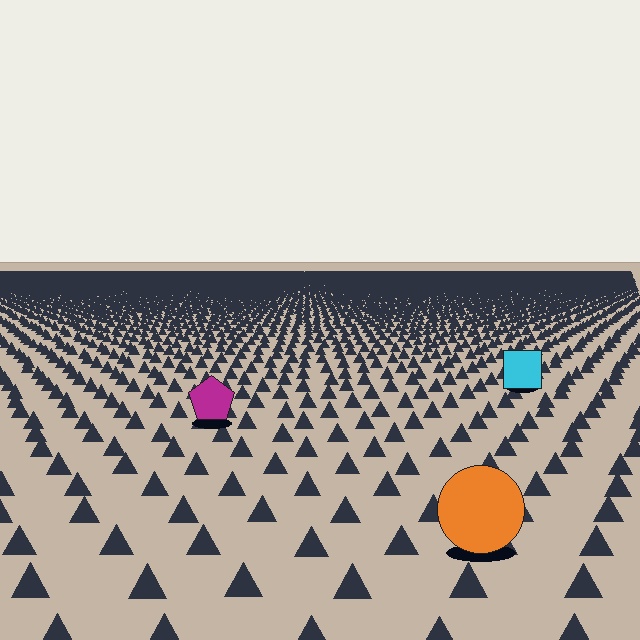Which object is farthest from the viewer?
The cyan square is farthest from the viewer. It appears smaller and the ground texture around it is denser.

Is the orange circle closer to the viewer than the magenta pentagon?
Yes. The orange circle is closer — you can tell from the texture gradient: the ground texture is coarser near it.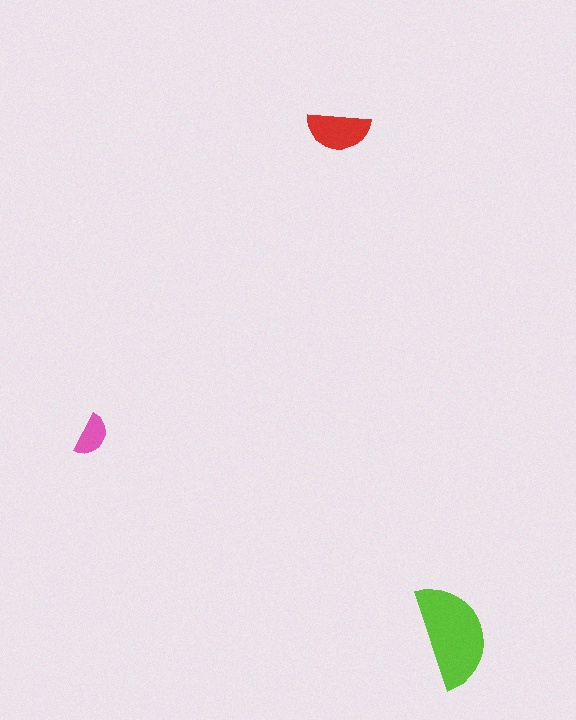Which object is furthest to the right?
The lime semicircle is rightmost.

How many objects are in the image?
There are 3 objects in the image.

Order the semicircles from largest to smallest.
the lime one, the red one, the pink one.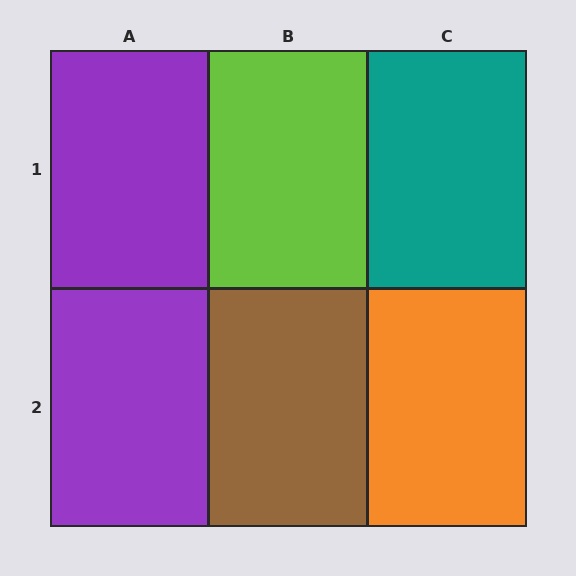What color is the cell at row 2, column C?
Orange.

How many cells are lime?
1 cell is lime.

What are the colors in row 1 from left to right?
Purple, lime, teal.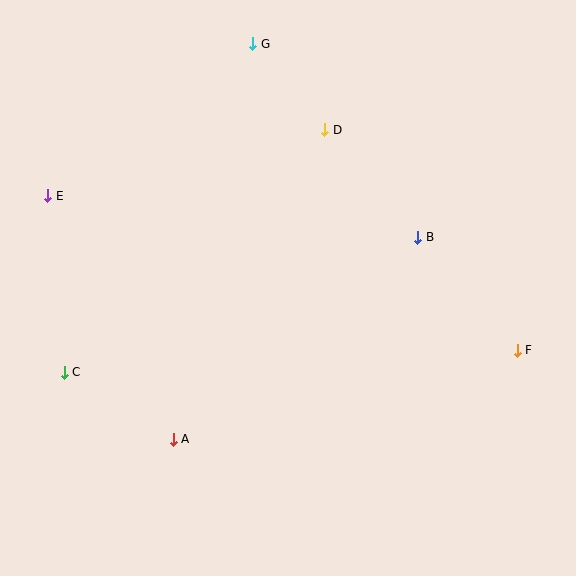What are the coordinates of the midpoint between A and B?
The midpoint between A and B is at (295, 338).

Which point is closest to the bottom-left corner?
Point C is closest to the bottom-left corner.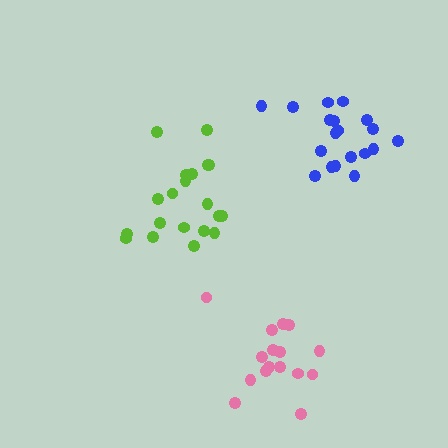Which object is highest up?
The blue cluster is topmost.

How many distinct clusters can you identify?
There are 3 distinct clusters.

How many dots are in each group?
Group 1: 20 dots, Group 2: 16 dots, Group 3: 19 dots (55 total).